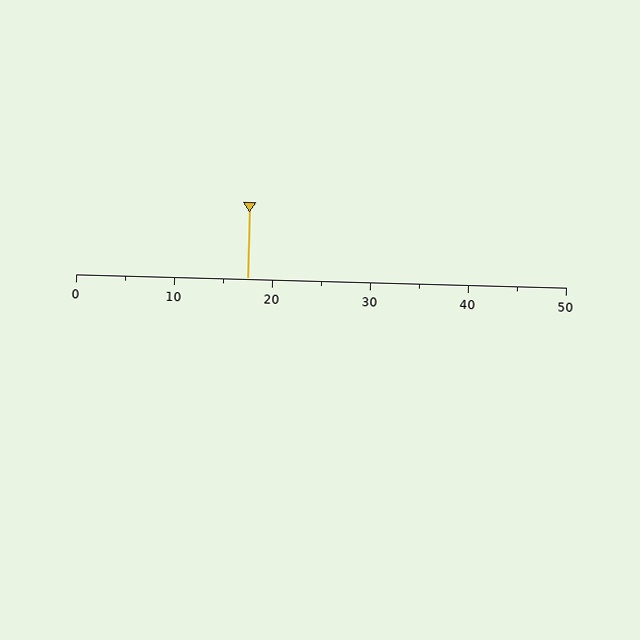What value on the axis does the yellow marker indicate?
The marker indicates approximately 17.5.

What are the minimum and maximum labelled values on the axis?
The axis runs from 0 to 50.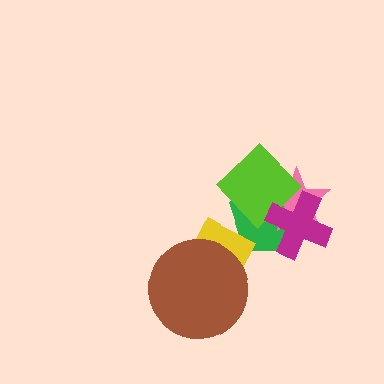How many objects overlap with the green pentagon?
4 objects overlap with the green pentagon.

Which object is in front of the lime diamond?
The magenta cross is in front of the lime diamond.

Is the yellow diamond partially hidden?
Yes, it is partially covered by another shape.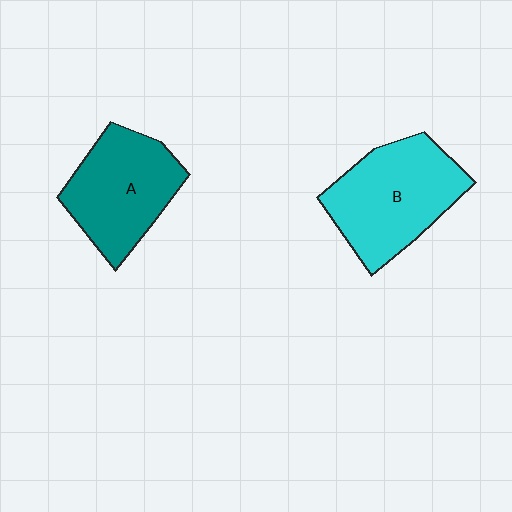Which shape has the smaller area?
Shape A (teal).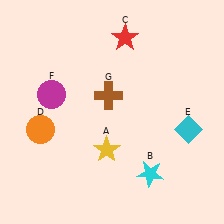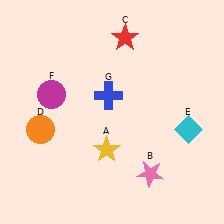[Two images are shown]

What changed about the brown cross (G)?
In Image 1, G is brown. In Image 2, it changed to blue.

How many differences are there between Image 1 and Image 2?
There are 2 differences between the two images.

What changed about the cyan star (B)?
In Image 1, B is cyan. In Image 2, it changed to pink.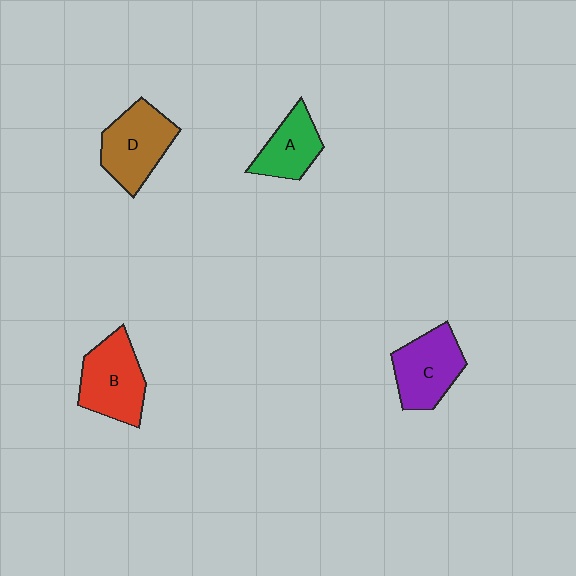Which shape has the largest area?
Shape B (red).